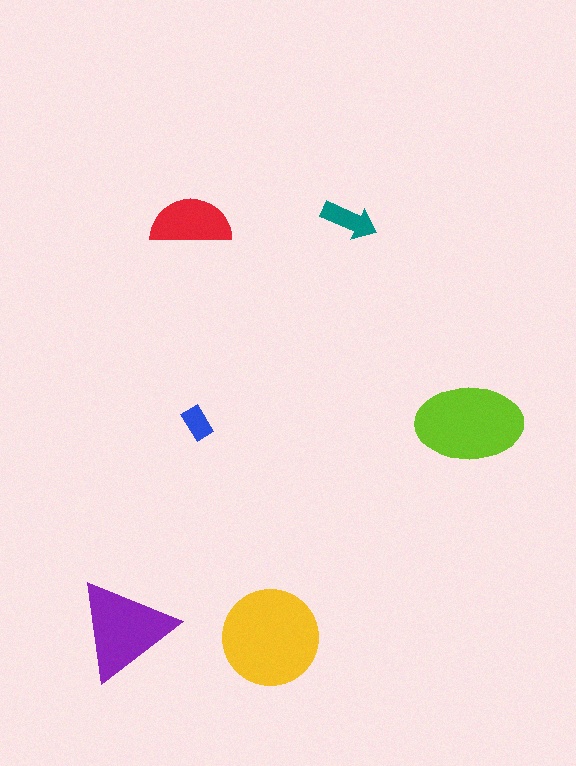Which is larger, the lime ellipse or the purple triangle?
The lime ellipse.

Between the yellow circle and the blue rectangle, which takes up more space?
The yellow circle.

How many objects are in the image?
There are 6 objects in the image.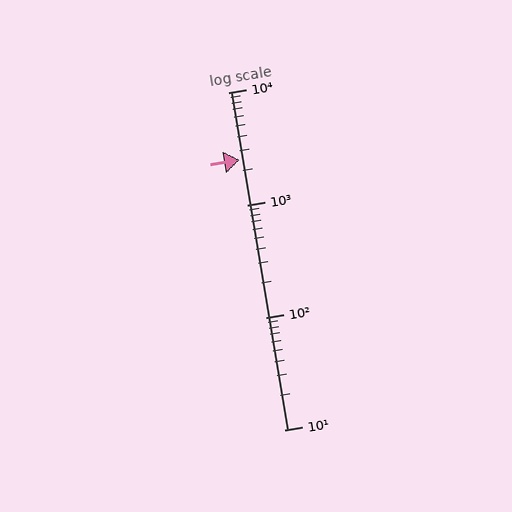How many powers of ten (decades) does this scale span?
The scale spans 3 decades, from 10 to 10000.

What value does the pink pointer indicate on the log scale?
The pointer indicates approximately 2500.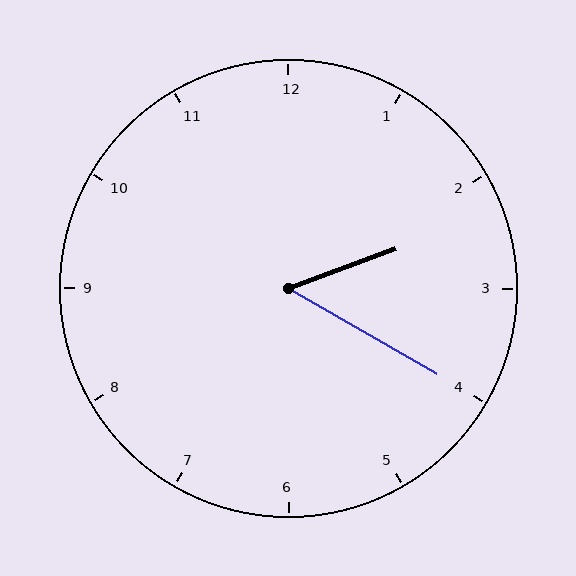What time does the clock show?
2:20.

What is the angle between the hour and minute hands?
Approximately 50 degrees.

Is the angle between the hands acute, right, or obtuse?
It is acute.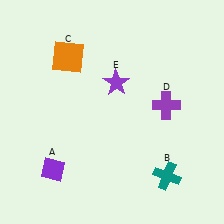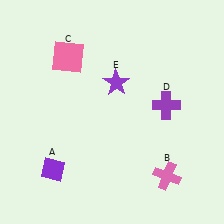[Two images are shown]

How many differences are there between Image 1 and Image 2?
There are 2 differences between the two images.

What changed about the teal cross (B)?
In Image 1, B is teal. In Image 2, it changed to pink.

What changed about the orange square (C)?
In Image 1, C is orange. In Image 2, it changed to pink.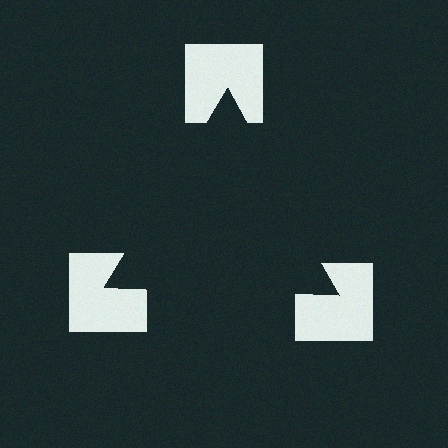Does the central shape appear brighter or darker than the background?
It typically appears slightly darker than the background, even though no actual brightness change is drawn.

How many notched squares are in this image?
There are 3 — one at each vertex of the illusory triangle.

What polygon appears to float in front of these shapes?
An illusory triangle — its edges are inferred from the aligned wedge cuts in the notched squares, not physically drawn.